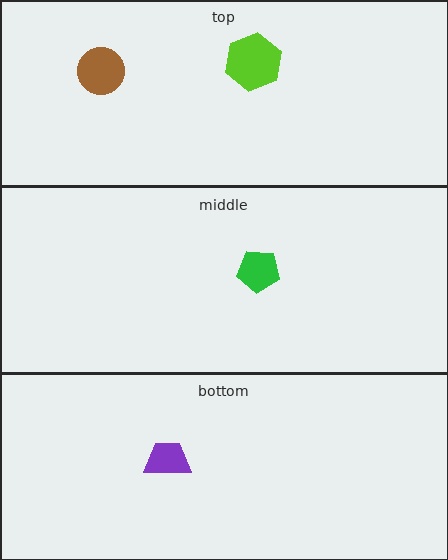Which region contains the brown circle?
The top region.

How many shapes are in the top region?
2.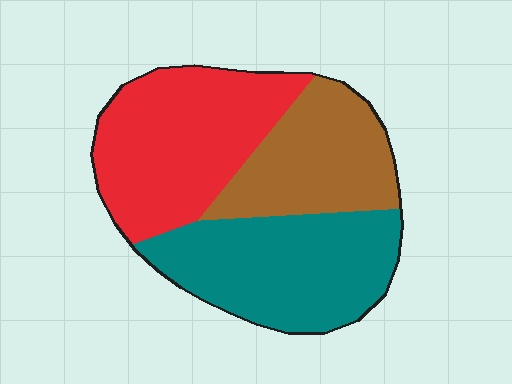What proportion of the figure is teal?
Teal takes up about three eighths (3/8) of the figure.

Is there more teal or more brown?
Teal.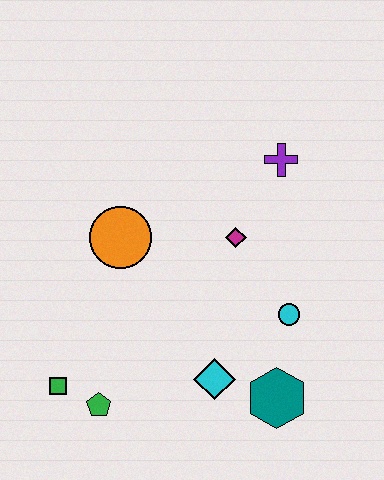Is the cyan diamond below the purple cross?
Yes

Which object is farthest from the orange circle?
The teal hexagon is farthest from the orange circle.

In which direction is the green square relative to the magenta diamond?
The green square is to the left of the magenta diamond.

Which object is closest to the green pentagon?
The green square is closest to the green pentagon.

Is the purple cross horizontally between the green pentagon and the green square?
No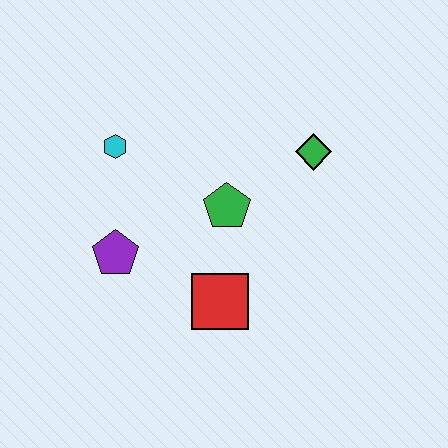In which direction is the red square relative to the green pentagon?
The red square is below the green pentagon.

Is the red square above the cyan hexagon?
No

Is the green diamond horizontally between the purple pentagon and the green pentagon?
No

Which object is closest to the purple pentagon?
The cyan hexagon is closest to the purple pentagon.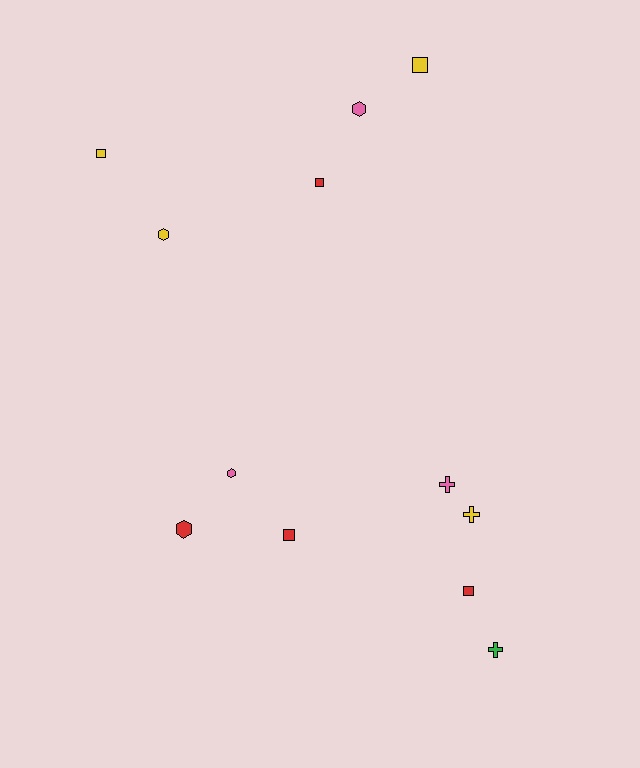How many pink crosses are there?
There is 1 pink cross.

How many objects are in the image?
There are 12 objects.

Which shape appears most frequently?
Square, with 5 objects.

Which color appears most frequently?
Red, with 4 objects.